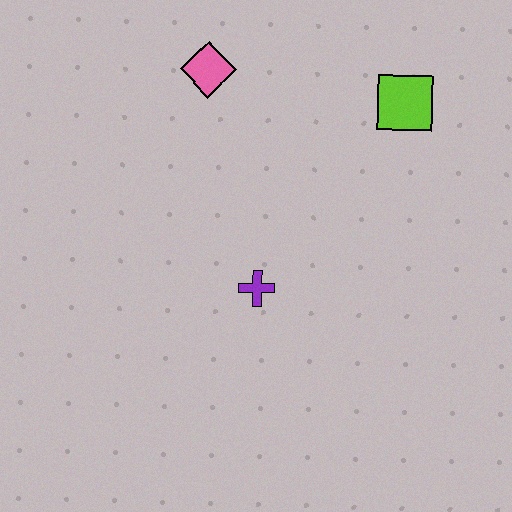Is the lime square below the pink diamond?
Yes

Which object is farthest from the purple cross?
The lime square is farthest from the purple cross.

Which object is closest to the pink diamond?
The lime square is closest to the pink diamond.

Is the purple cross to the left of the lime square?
Yes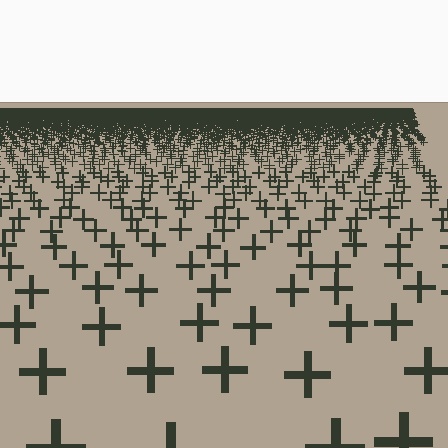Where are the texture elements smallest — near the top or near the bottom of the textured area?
Near the top.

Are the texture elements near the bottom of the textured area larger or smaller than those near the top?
Larger. Near the bottom, elements are closer to the viewer and appear at a bigger on-screen size.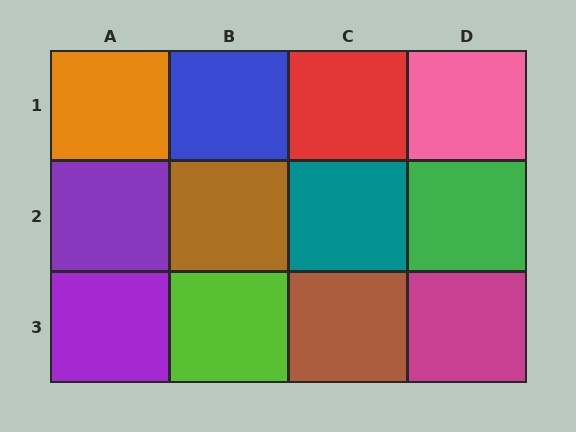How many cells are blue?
1 cell is blue.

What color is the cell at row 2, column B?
Brown.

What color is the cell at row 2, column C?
Teal.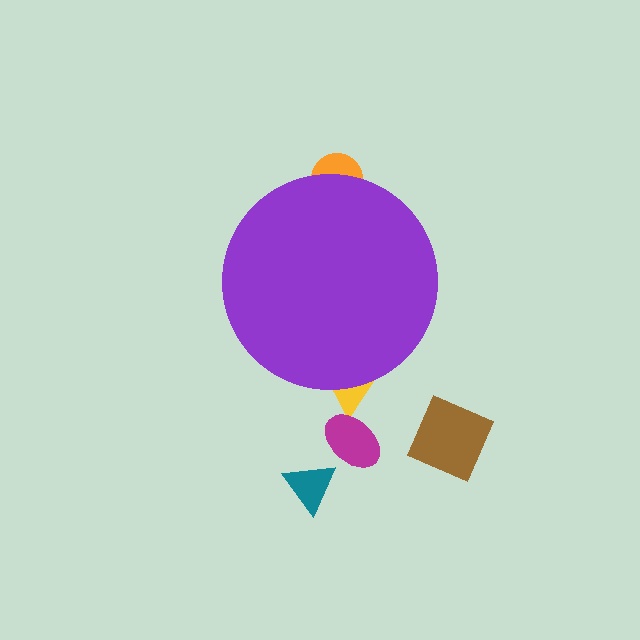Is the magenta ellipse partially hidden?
No, the magenta ellipse is fully visible.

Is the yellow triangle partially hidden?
Yes, the yellow triangle is partially hidden behind the purple circle.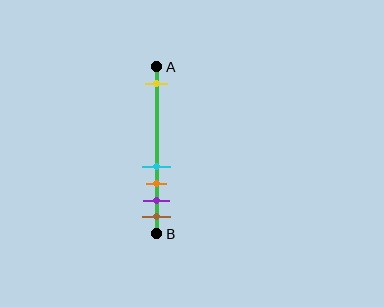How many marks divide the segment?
There are 5 marks dividing the segment.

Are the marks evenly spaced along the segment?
No, the marks are not evenly spaced.